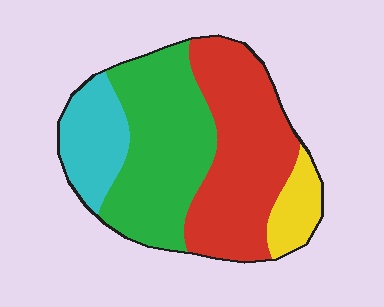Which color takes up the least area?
Yellow, at roughly 10%.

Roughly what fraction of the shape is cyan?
Cyan covers roughly 15% of the shape.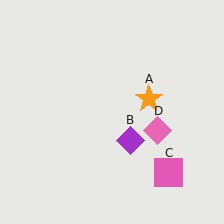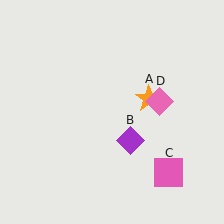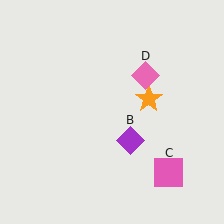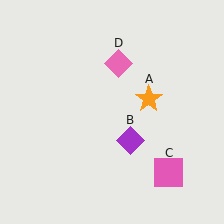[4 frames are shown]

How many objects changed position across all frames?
1 object changed position: pink diamond (object D).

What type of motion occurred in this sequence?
The pink diamond (object D) rotated counterclockwise around the center of the scene.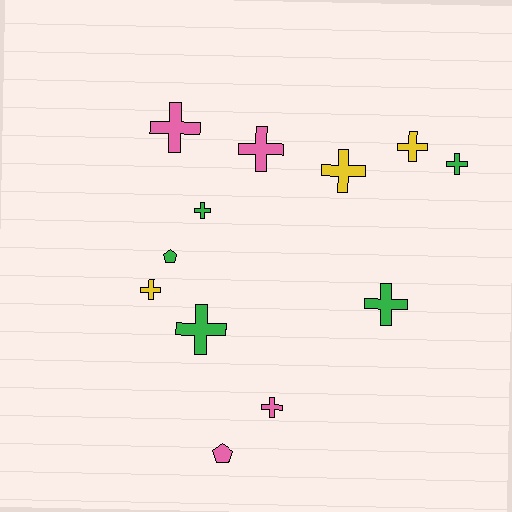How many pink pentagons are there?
There is 1 pink pentagon.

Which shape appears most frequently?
Cross, with 10 objects.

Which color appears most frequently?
Green, with 5 objects.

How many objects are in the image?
There are 12 objects.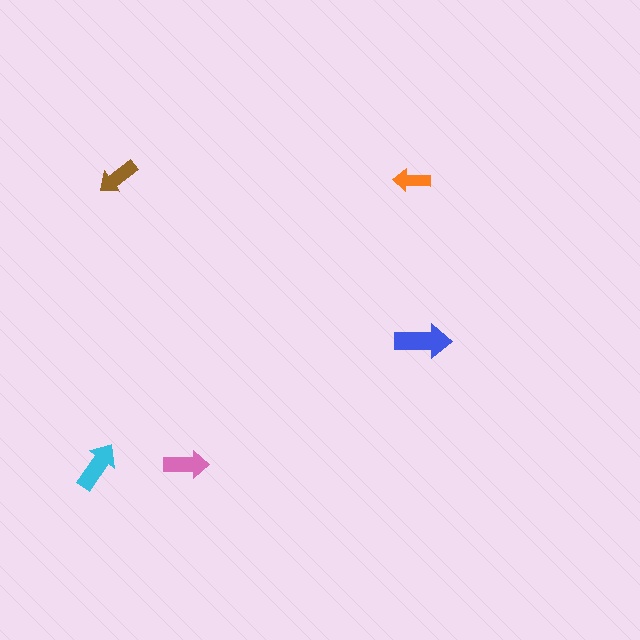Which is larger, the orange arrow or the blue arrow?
The blue one.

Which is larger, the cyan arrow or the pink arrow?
The cyan one.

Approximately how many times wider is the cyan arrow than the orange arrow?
About 1.5 times wider.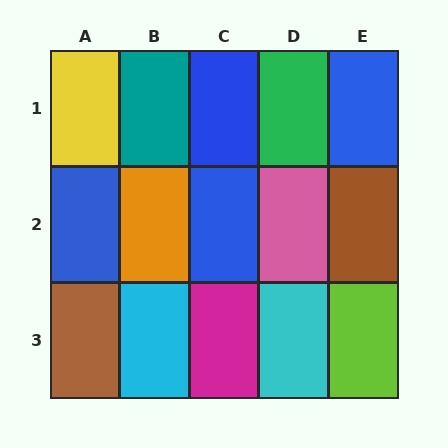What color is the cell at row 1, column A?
Yellow.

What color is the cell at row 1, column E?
Blue.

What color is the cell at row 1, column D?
Green.